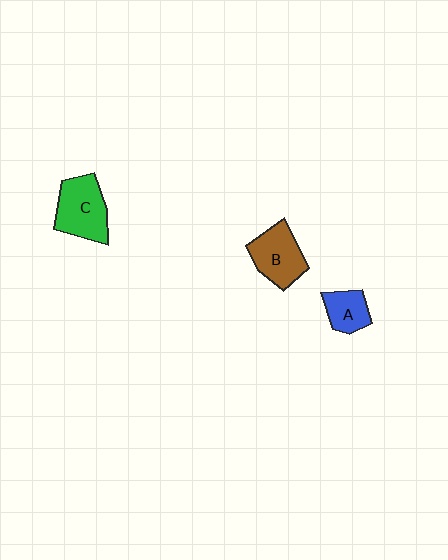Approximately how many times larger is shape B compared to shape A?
Approximately 1.6 times.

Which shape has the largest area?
Shape C (green).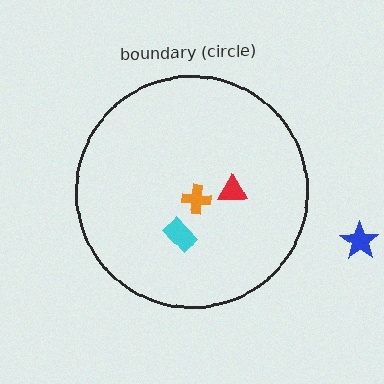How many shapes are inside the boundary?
3 inside, 1 outside.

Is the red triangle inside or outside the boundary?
Inside.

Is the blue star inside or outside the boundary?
Outside.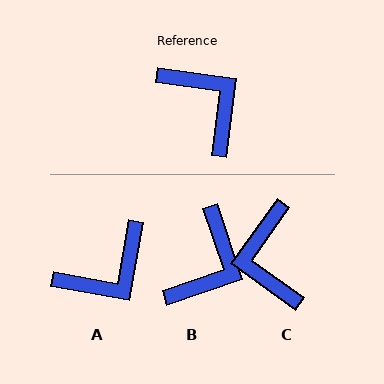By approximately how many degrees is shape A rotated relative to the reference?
Approximately 93 degrees clockwise.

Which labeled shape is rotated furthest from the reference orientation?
C, about 152 degrees away.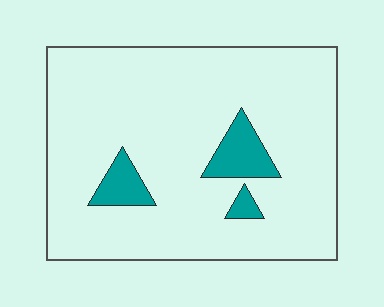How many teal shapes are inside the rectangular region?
3.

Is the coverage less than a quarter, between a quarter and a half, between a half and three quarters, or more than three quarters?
Less than a quarter.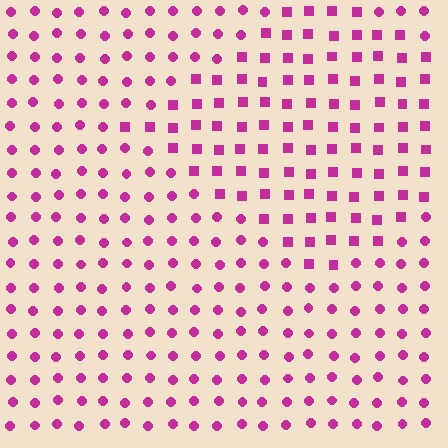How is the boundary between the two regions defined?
The boundary is defined by a change in element shape: squares inside vs. circles outside. All elements share the same color and spacing.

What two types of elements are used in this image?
The image uses squares inside the diamond region and circles outside it.